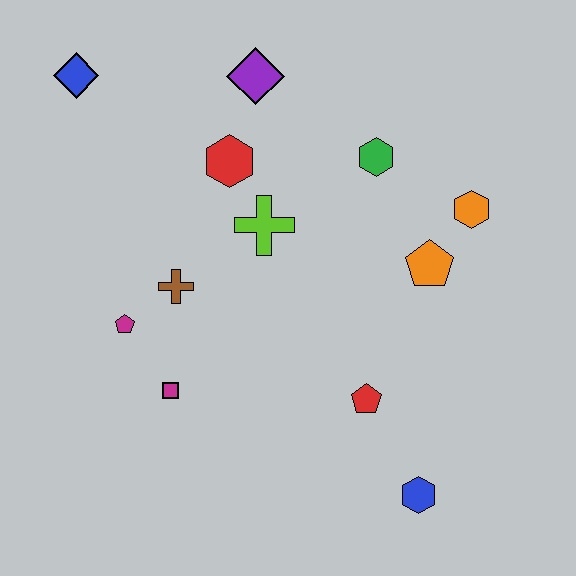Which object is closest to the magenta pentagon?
The brown cross is closest to the magenta pentagon.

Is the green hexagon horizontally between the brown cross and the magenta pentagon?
No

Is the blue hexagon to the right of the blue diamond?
Yes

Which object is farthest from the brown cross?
The blue hexagon is farthest from the brown cross.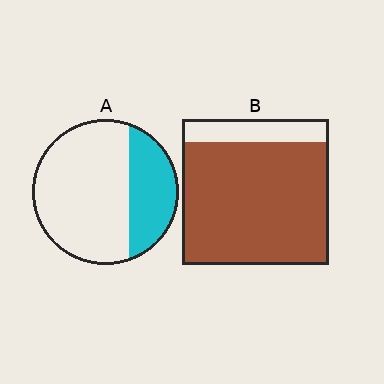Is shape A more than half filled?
No.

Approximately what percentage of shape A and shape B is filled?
A is approximately 30% and B is approximately 85%.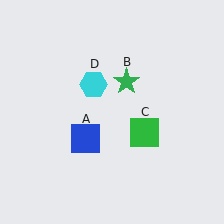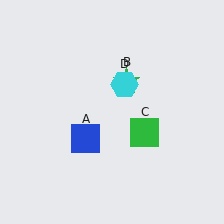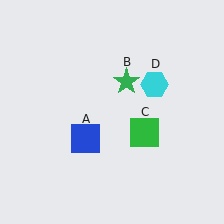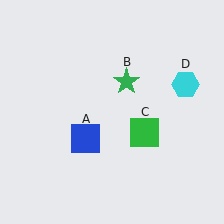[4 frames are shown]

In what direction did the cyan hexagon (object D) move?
The cyan hexagon (object D) moved right.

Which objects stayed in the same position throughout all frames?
Blue square (object A) and green star (object B) and green square (object C) remained stationary.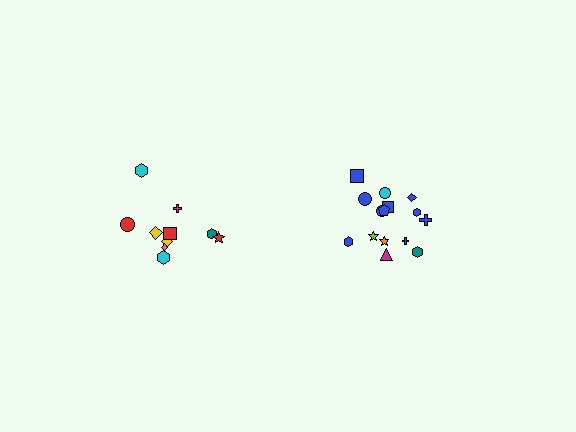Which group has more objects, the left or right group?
The right group.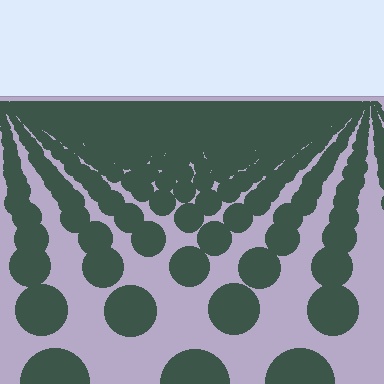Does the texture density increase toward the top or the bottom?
Density increases toward the top.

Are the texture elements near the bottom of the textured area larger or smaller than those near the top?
Larger. Near the bottom, elements are closer to the viewer and appear at a bigger on-screen size.